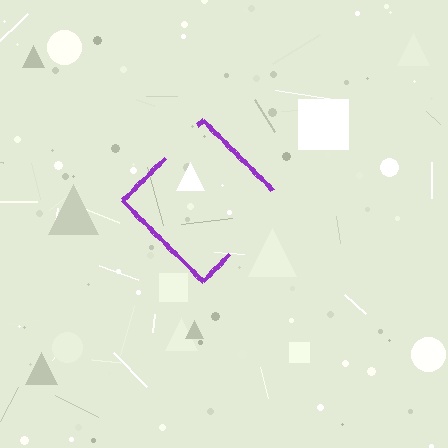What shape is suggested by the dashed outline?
The dashed outline suggests a diamond.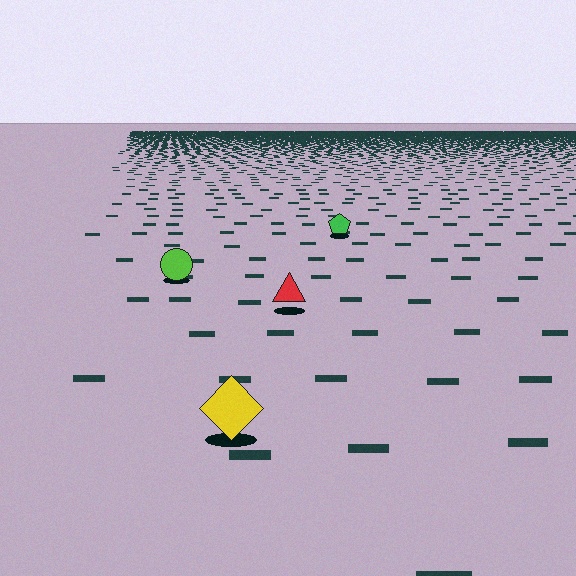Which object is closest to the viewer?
The yellow diamond is closest. The texture marks near it are larger and more spread out.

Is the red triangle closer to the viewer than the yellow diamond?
No. The yellow diamond is closer — you can tell from the texture gradient: the ground texture is coarser near it.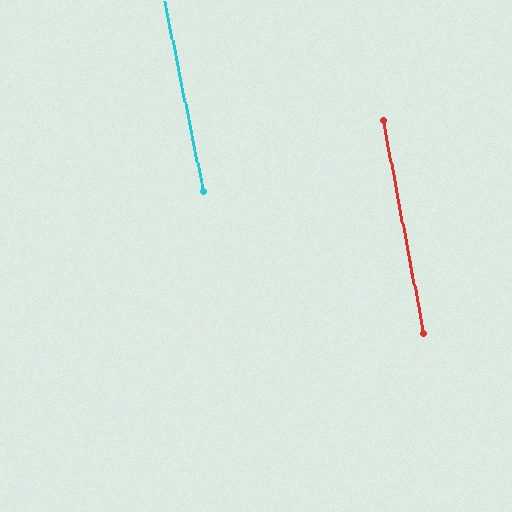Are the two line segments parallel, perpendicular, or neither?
Parallel — their directions differ by only 0.8°.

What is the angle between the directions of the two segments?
Approximately 1 degree.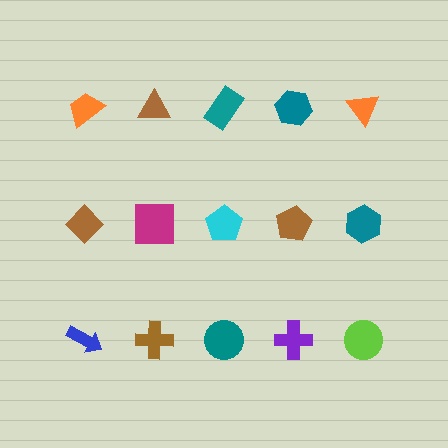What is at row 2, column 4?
A brown pentagon.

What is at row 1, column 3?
A teal rectangle.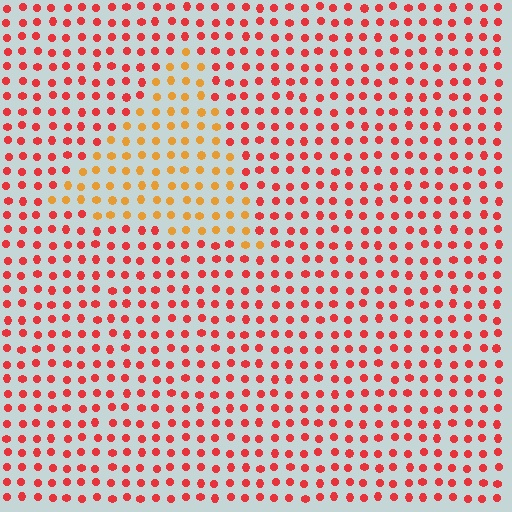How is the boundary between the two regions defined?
The boundary is defined purely by a slight shift in hue (about 37 degrees). Spacing, size, and orientation are identical on both sides.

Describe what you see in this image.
The image is filled with small red elements in a uniform arrangement. A triangle-shaped region is visible where the elements are tinted to a slightly different hue, forming a subtle color boundary.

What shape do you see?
I see a triangle.